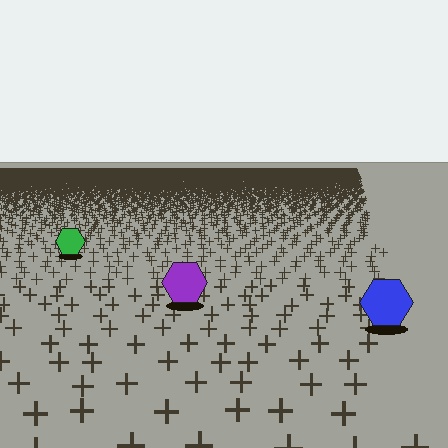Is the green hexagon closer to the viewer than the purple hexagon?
No. The purple hexagon is closer — you can tell from the texture gradient: the ground texture is coarser near it.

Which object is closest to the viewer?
The blue hexagon is closest. The texture marks near it are larger and more spread out.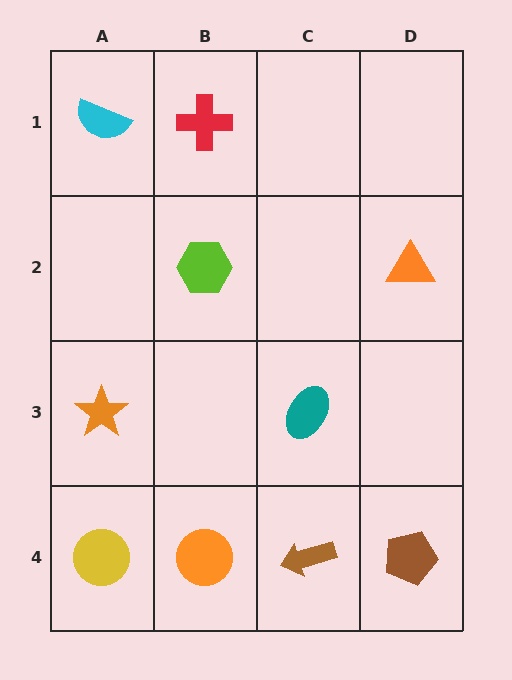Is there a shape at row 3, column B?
No, that cell is empty.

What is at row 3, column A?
An orange star.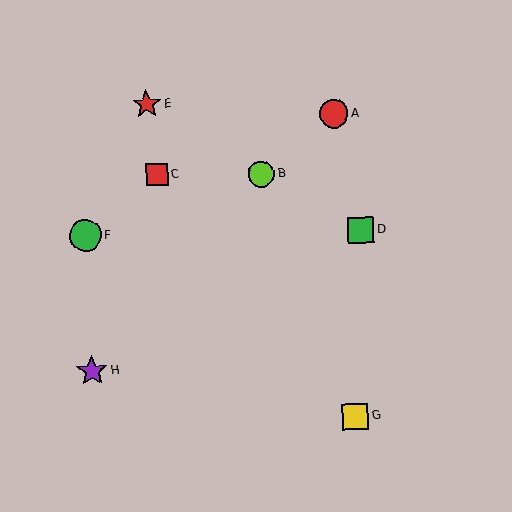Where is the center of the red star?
The center of the red star is at (147, 104).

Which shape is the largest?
The green circle (labeled F) is the largest.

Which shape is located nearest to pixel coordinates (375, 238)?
The green square (labeled D) at (360, 230) is nearest to that location.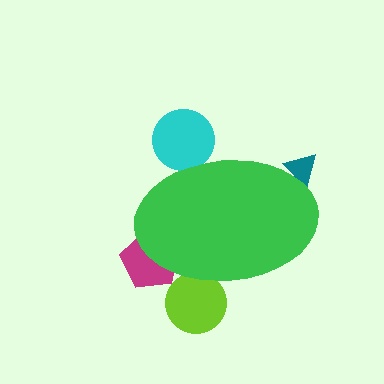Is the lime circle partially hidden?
Yes, the lime circle is partially hidden behind the green ellipse.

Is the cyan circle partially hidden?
Yes, the cyan circle is partially hidden behind the green ellipse.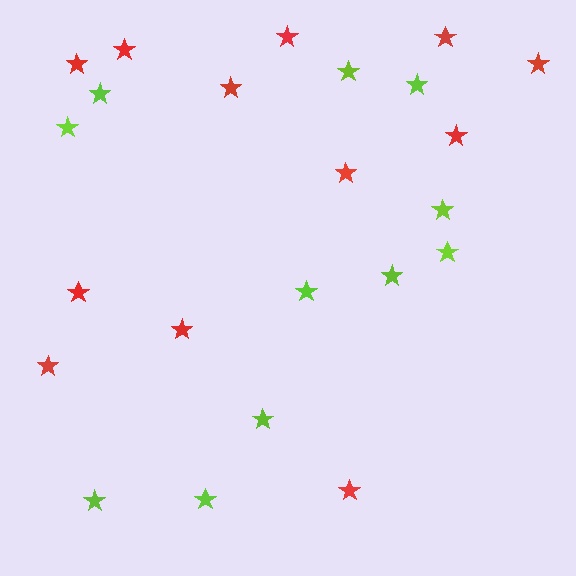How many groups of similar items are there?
There are 2 groups: one group of lime stars (11) and one group of red stars (12).